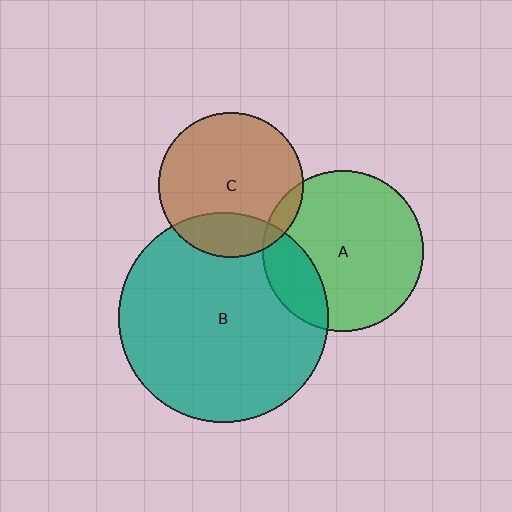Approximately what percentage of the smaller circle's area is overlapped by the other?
Approximately 20%.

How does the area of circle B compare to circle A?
Approximately 1.7 times.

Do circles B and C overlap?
Yes.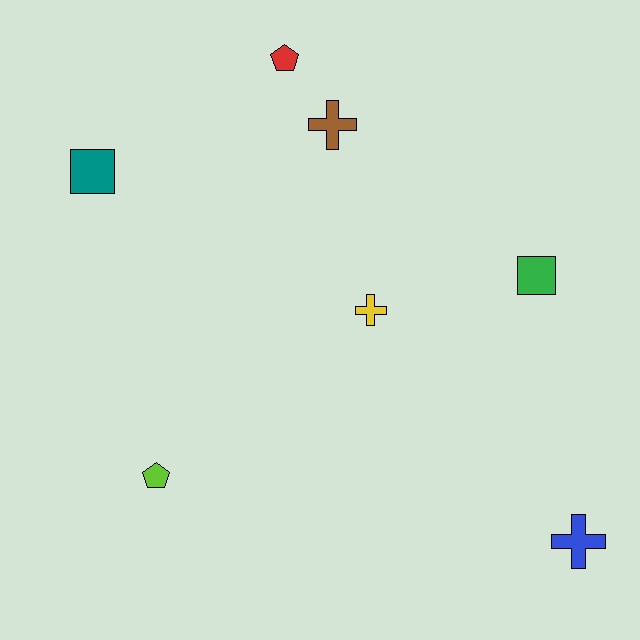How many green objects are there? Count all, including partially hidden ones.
There is 1 green object.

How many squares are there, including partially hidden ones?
There are 2 squares.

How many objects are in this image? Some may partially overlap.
There are 7 objects.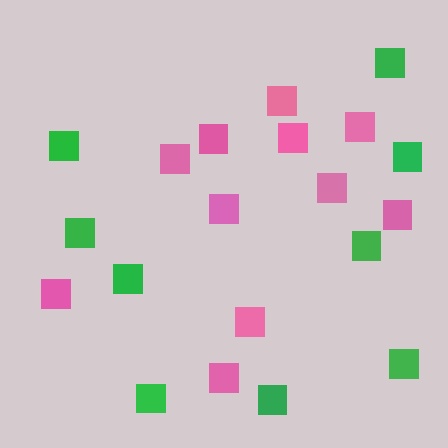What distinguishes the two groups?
There are 2 groups: one group of pink squares (11) and one group of green squares (9).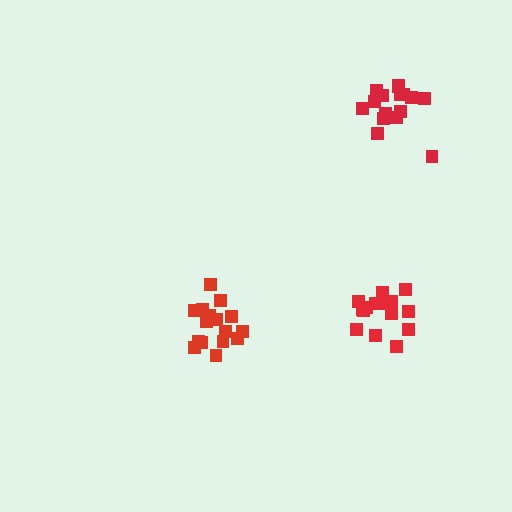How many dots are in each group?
Group 1: 16 dots, Group 2: 16 dots, Group 3: 15 dots (47 total).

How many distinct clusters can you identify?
There are 3 distinct clusters.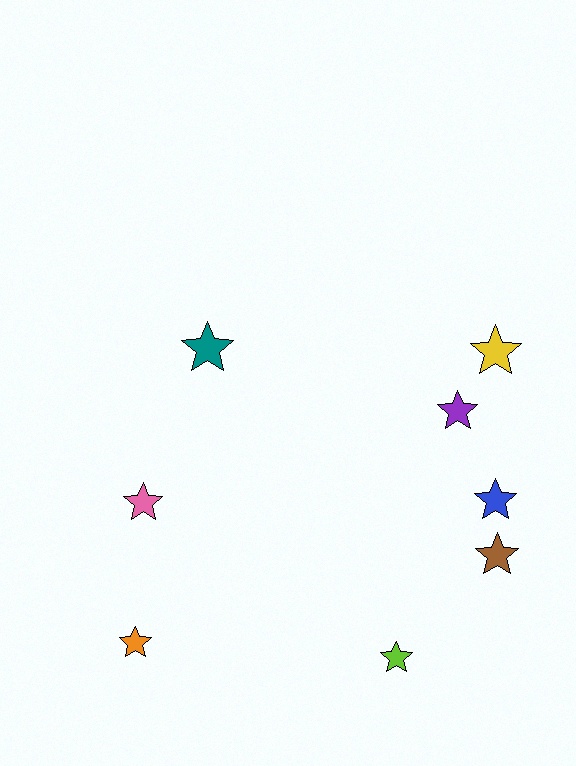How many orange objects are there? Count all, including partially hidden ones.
There is 1 orange object.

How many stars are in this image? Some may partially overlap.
There are 8 stars.